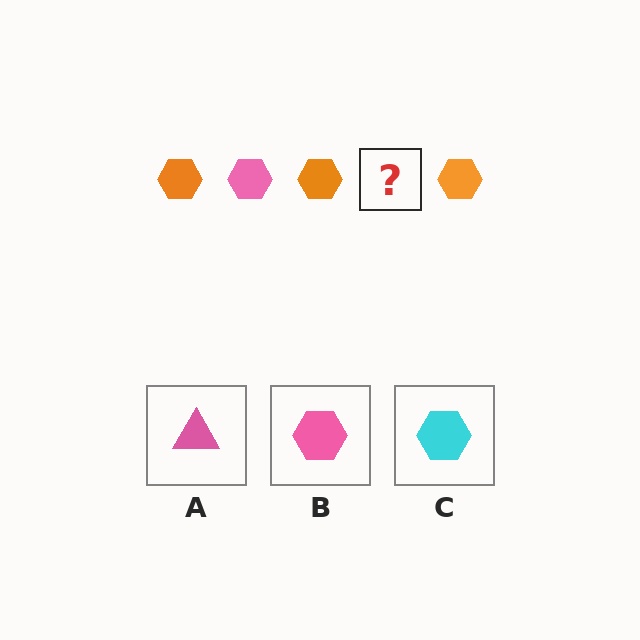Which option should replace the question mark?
Option B.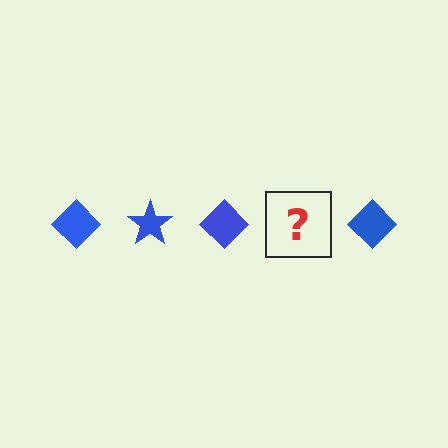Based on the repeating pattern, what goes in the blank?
The blank should be a blue star.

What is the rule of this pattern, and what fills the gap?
The rule is that the pattern cycles through diamond, star shapes in blue. The gap should be filled with a blue star.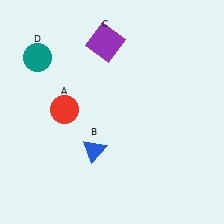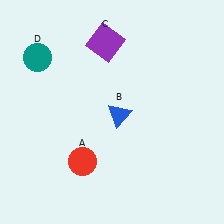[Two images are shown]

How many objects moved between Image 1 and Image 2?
2 objects moved between the two images.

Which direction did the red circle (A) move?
The red circle (A) moved down.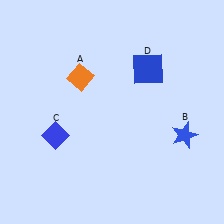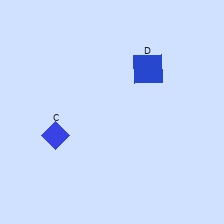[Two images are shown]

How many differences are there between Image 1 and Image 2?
There are 2 differences between the two images.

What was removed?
The orange diamond (A), the blue star (B) were removed in Image 2.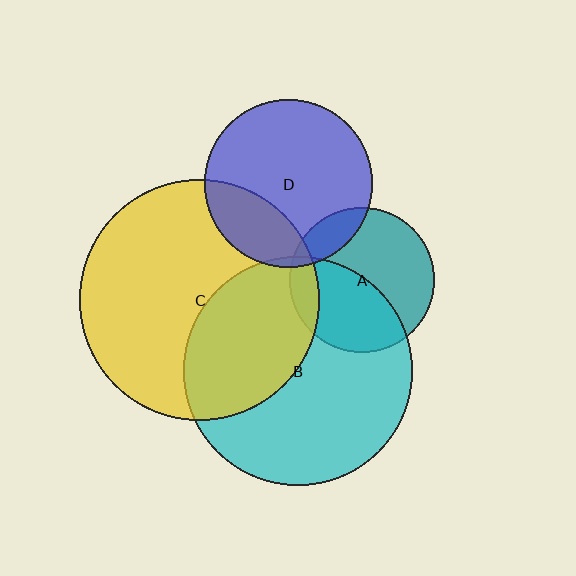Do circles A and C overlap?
Yes.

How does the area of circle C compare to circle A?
Approximately 2.7 times.